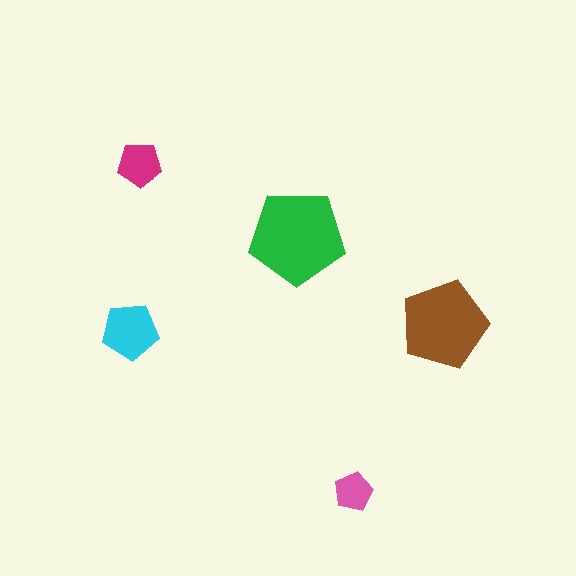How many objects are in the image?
There are 5 objects in the image.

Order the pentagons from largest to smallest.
the green one, the brown one, the cyan one, the magenta one, the pink one.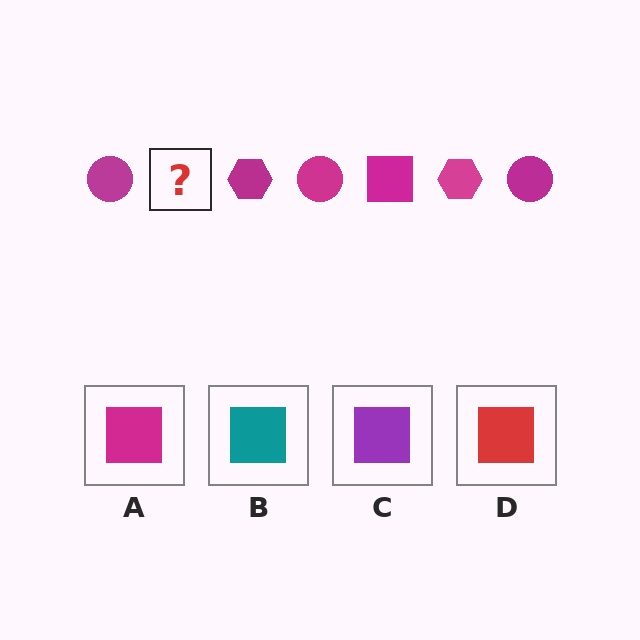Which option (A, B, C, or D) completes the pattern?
A.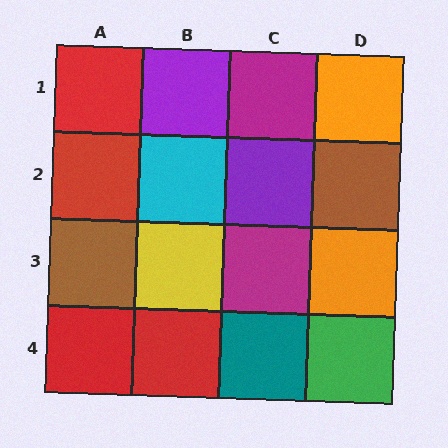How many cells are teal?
1 cell is teal.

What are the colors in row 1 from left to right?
Red, purple, magenta, orange.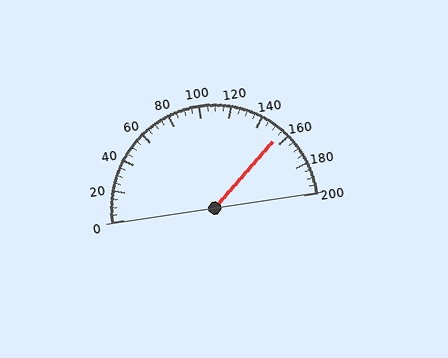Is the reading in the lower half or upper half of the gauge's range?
The reading is in the upper half of the range (0 to 200).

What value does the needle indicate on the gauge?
The needle indicates approximately 155.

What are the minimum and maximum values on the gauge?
The gauge ranges from 0 to 200.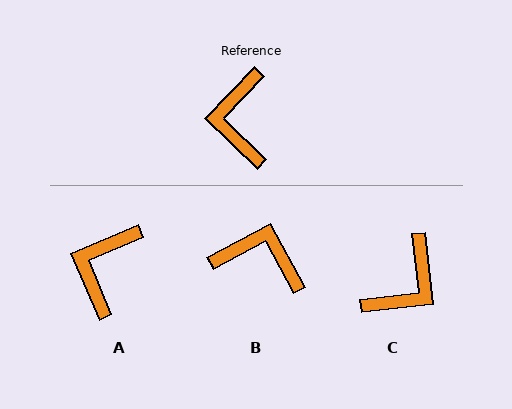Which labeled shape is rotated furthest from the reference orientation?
C, about 141 degrees away.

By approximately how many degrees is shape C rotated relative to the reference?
Approximately 141 degrees counter-clockwise.